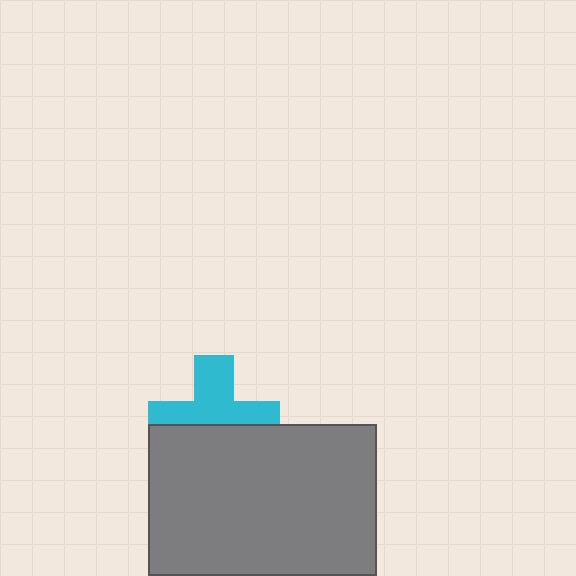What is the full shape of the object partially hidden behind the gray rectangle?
The partially hidden object is a cyan cross.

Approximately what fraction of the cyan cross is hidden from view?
Roughly 47% of the cyan cross is hidden behind the gray rectangle.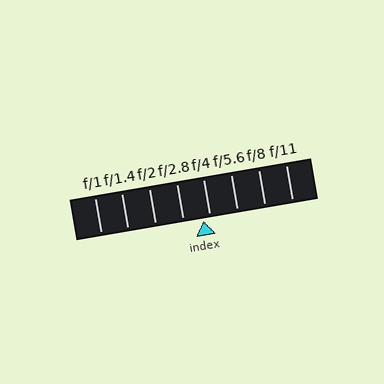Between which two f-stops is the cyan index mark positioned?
The index mark is between f/2.8 and f/4.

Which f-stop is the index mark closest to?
The index mark is closest to f/4.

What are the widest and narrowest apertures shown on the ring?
The widest aperture shown is f/1 and the narrowest is f/11.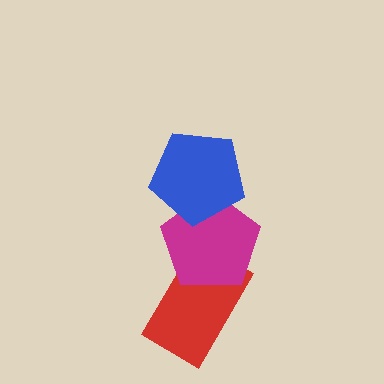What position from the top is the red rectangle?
The red rectangle is 3rd from the top.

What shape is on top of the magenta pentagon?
The blue pentagon is on top of the magenta pentagon.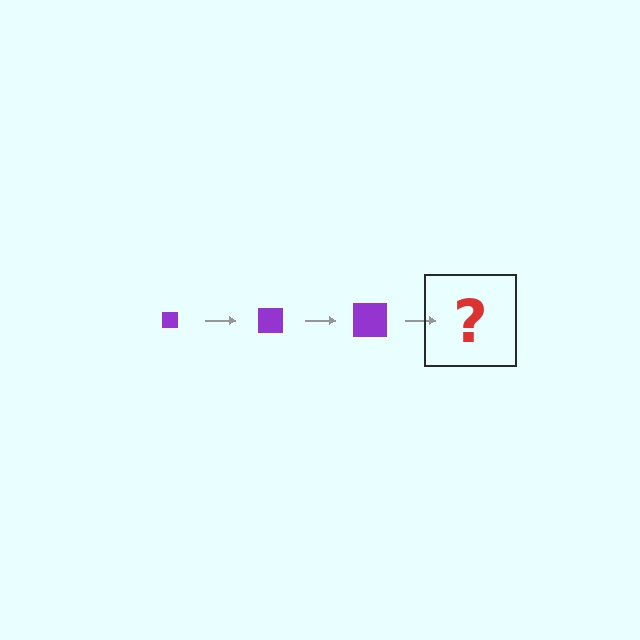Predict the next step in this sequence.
The next step is a purple square, larger than the previous one.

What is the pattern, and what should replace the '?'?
The pattern is that the square gets progressively larger each step. The '?' should be a purple square, larger than the previous one.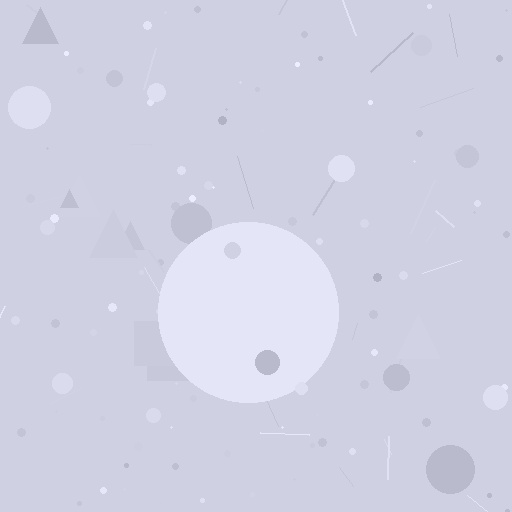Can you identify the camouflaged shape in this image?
The camouflaged shape is a circle.